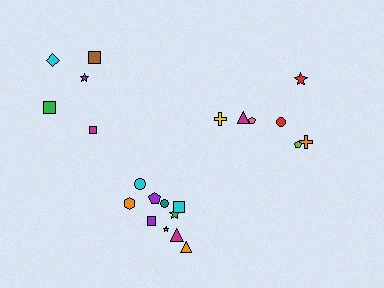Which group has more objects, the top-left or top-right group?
The top-right group.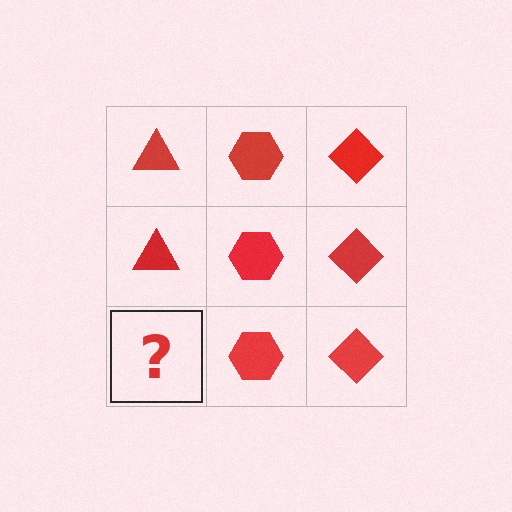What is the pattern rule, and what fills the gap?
The rule is that each column has a consistent shape. The gap should be filled with a red triangle.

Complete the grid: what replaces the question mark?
The question mark should be replaced with a red triangle.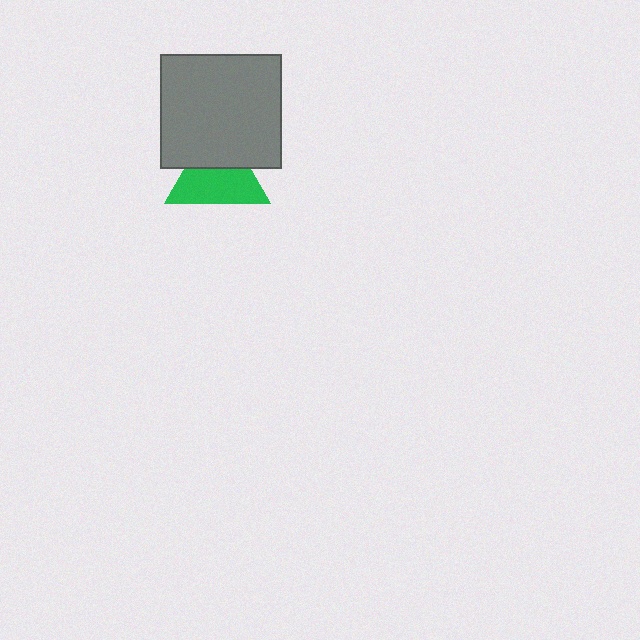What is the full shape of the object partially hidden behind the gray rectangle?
The partially hidden object is a green triangle.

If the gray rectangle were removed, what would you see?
You would see the complete green triangle.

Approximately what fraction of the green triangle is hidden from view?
Roughly 40% of the green triangle is hidden behind the gray rectangle.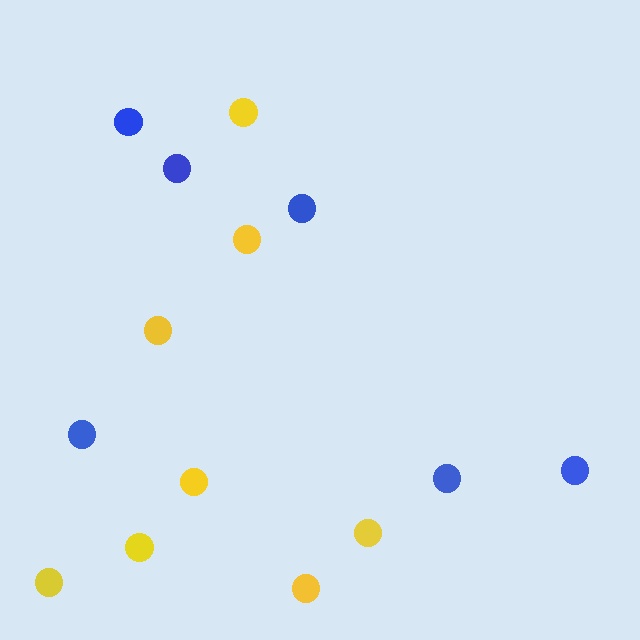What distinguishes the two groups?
There are 2 groups: one group of yellow circles (8) and one group of blue circles (6).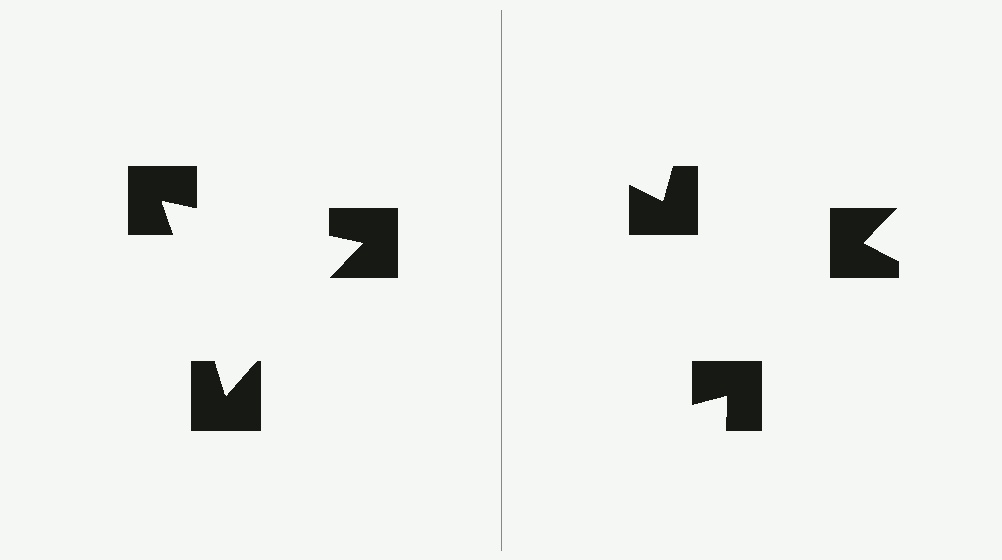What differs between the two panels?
The notched squares are positioned identically on both sides; only the wedge orientations differ. On the left they align to a triangle; on the right they are misaligned.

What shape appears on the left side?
An illusory triangle.